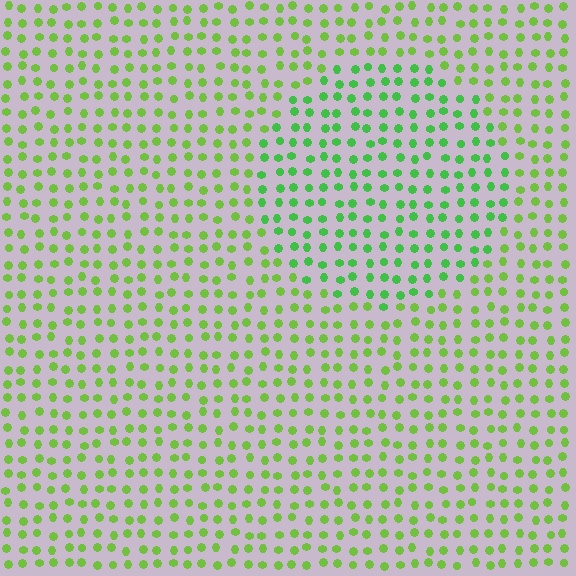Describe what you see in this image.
The image is filled with small lime elements in a uniform arrangement. A circle-shaped region is visible where the elements are tinted to a slightly different hue, forming a subtle color boundary.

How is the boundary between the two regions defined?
The boundary is defined purely by a slight shift in hue (about 26 degrees). Spacing, size, and orientation are identical on both sides.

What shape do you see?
I see a circle.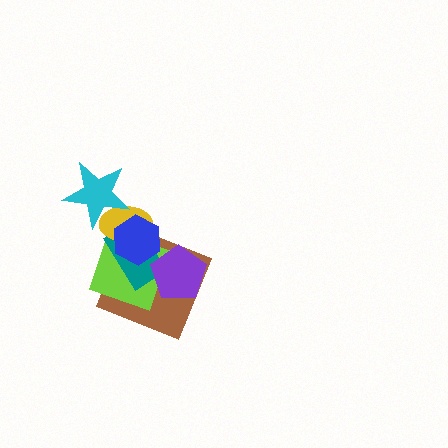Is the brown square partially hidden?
Yes, it is partially covered by another shape.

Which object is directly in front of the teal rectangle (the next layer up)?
The yellow ellipse is directly in front of the teal rectangle.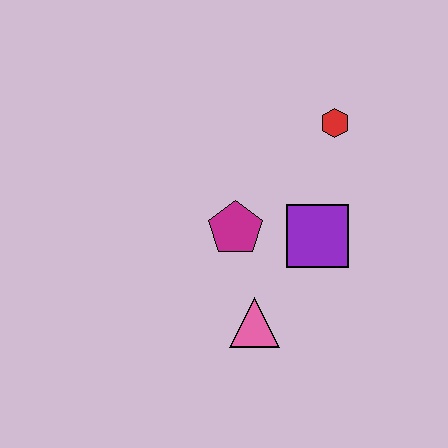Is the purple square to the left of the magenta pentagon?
No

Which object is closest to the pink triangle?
The magenta pentagon is closest to the pink triangle.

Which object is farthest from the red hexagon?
The pink triangle is farthest from the red hexagon.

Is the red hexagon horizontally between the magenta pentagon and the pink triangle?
No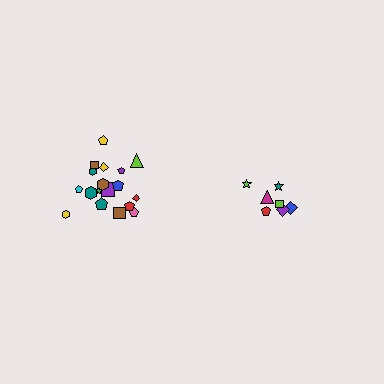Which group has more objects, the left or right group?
The left group.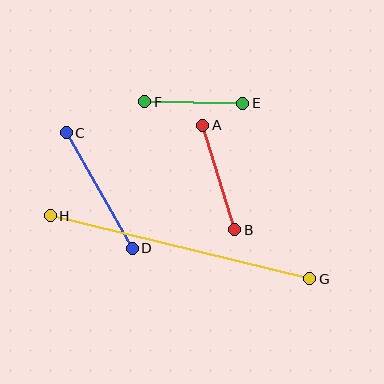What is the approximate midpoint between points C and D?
The midpoint is at approximately (99, 191) pixels.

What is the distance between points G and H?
The distance is approximately 267 pixels.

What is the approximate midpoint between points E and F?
The midpoint is at approximately (194, 102) pixels.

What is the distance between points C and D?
The distance is approximately 133 pixels.